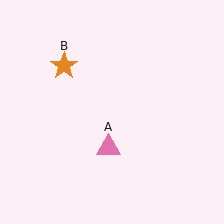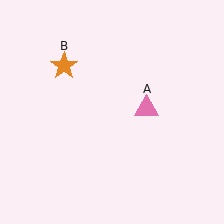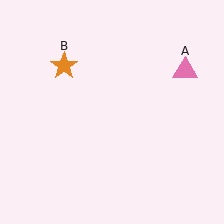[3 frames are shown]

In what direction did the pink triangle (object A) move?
The pink triangle (object A) moved up and to the right.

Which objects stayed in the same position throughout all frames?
Orange star (object B) remained stationary.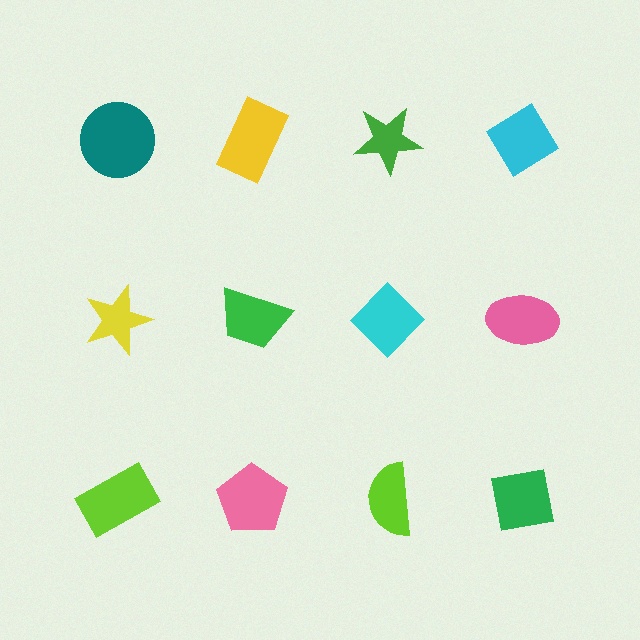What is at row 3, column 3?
A lime semicircle.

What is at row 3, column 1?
A lime rectangle.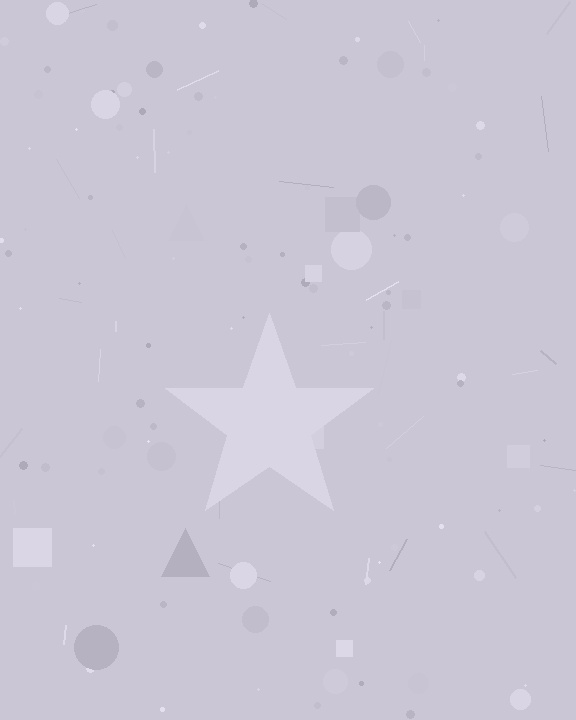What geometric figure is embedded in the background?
A star is embedded in the background.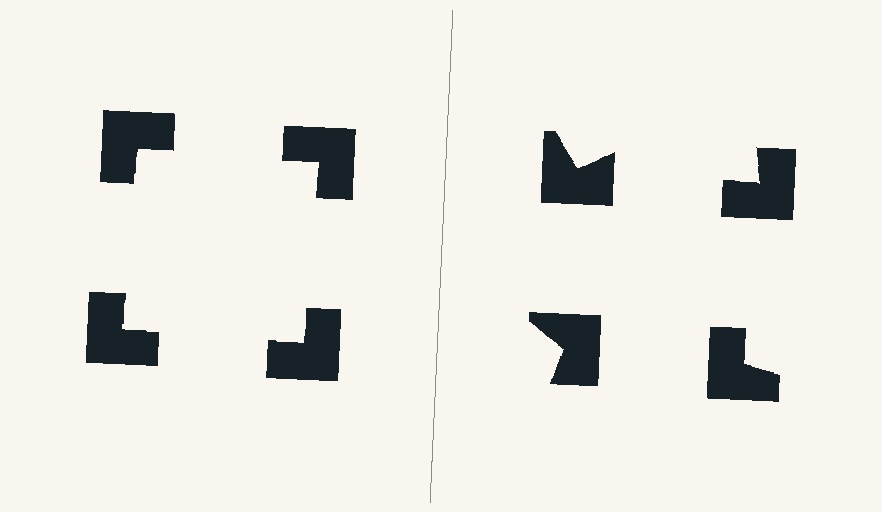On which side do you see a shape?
An illusory square appears on the left side. On the right side the wedge cuts are rotated, so no coherent shape forms.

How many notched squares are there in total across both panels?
8 — 4 on each side.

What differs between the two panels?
The notched squares are positioned identically on both sides; only the wedge orientations differ. On the left they align to a square; on the right they are misaligned.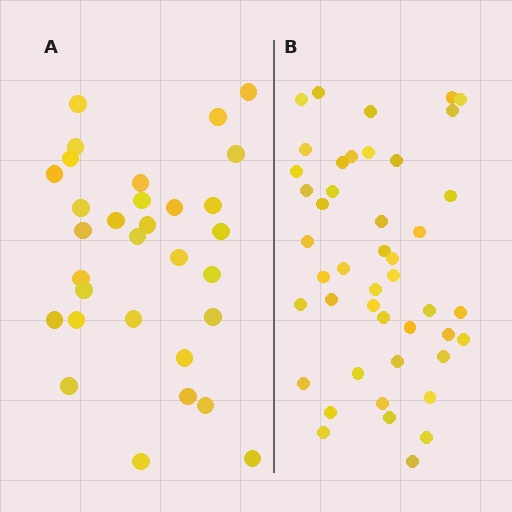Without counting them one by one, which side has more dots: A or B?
Region B (the right region) has more dots.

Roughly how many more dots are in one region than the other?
Region B has approximately 15 more dots than region A.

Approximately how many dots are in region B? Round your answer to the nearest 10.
About 40 dots. (The exact count is 45, which rounds to 40.)